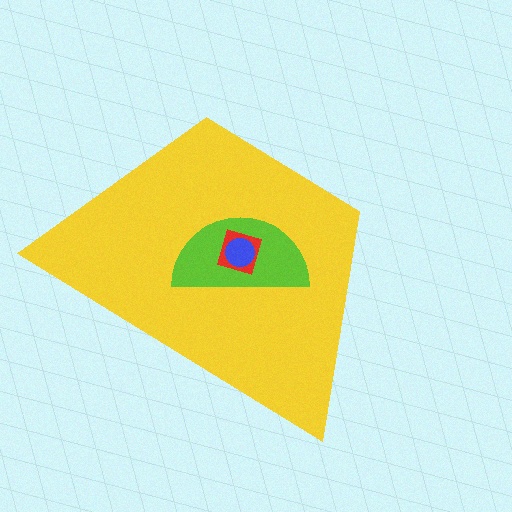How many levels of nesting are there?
4.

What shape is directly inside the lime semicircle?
The red square.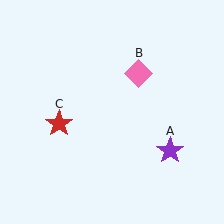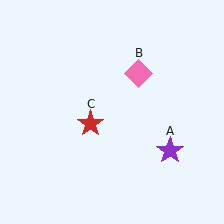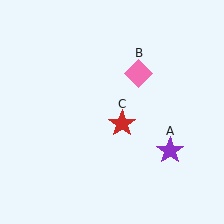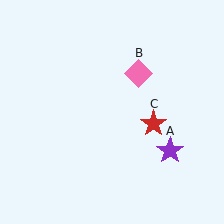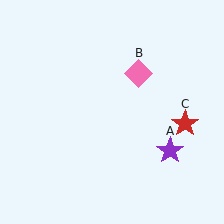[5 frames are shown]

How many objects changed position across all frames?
1 object changed position: red star (object C).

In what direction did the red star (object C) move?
The red star (object C) moved right.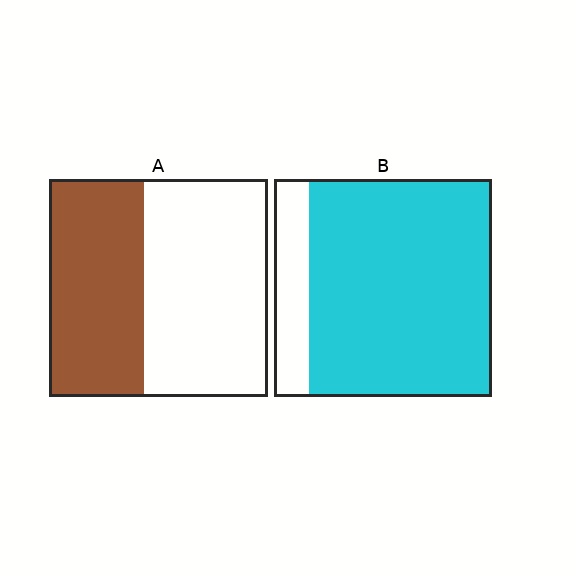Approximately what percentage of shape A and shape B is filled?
A is approximately 45% and B is approximately 85%.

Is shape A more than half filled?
No.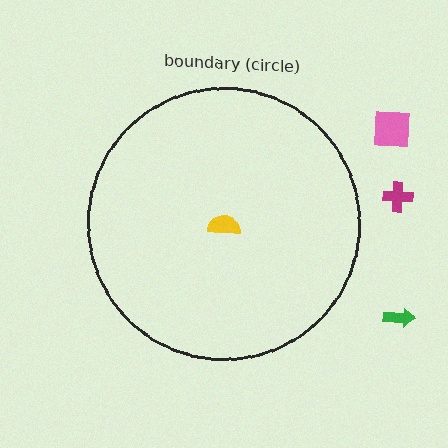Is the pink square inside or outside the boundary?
Outside.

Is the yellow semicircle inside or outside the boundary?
Inside.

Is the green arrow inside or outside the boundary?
Outside.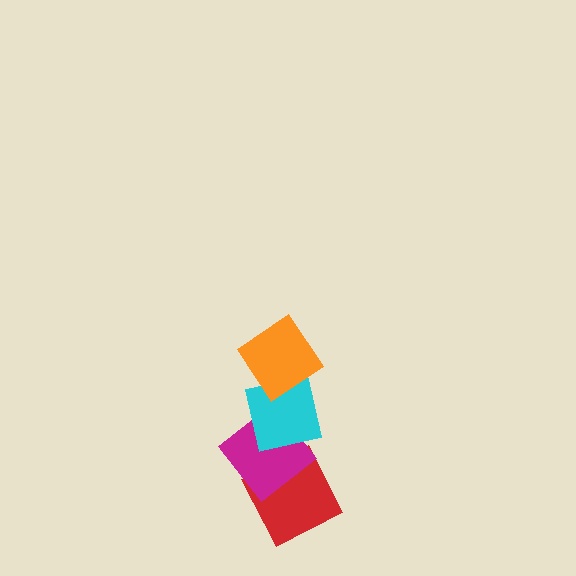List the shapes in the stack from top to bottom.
From top to bottom: the orange diamond, the cyan square, the magenta diamond, the red square.